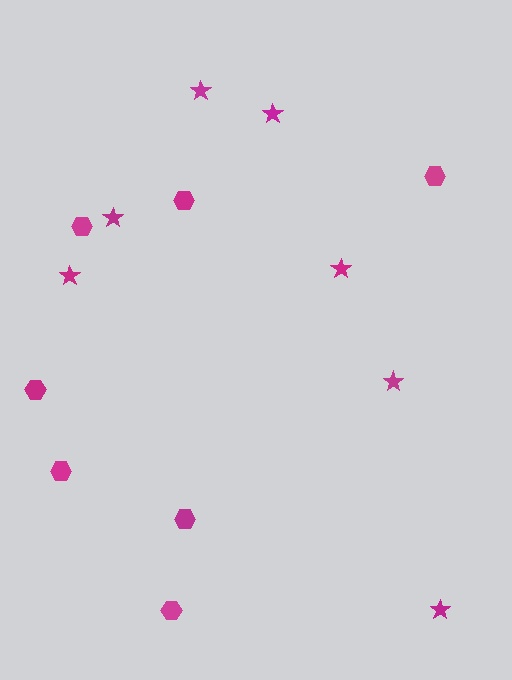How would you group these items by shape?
There are 2 groups: one group of hexagons (7) and one group of stars (7).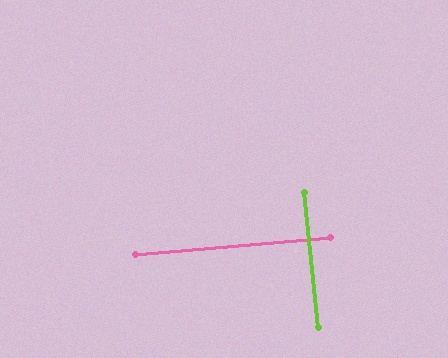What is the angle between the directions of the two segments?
Approximately 89 degrees.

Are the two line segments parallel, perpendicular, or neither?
Perpendicular — they meet at approximately 89°.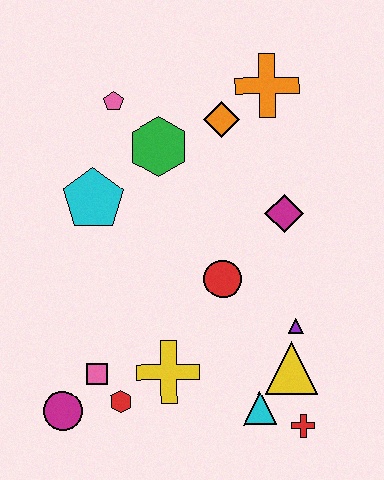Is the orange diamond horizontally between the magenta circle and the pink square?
No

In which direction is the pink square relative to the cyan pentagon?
The pink square is below the cyan pentagon.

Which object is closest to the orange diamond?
The orange cross is closest to the orange diamond.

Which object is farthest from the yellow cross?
The orange cross is farthest from the yellow cross.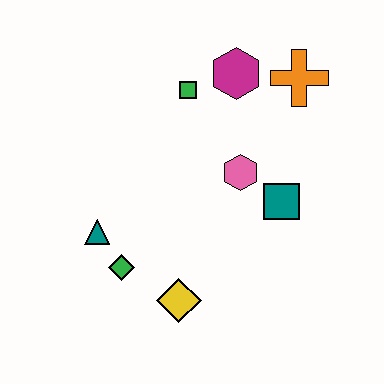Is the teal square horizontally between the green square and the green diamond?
No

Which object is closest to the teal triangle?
The green diamond is closest to the teal triangle.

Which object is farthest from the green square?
The yellow diamond is farthest from the green square.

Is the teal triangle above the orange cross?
No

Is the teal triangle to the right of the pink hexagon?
No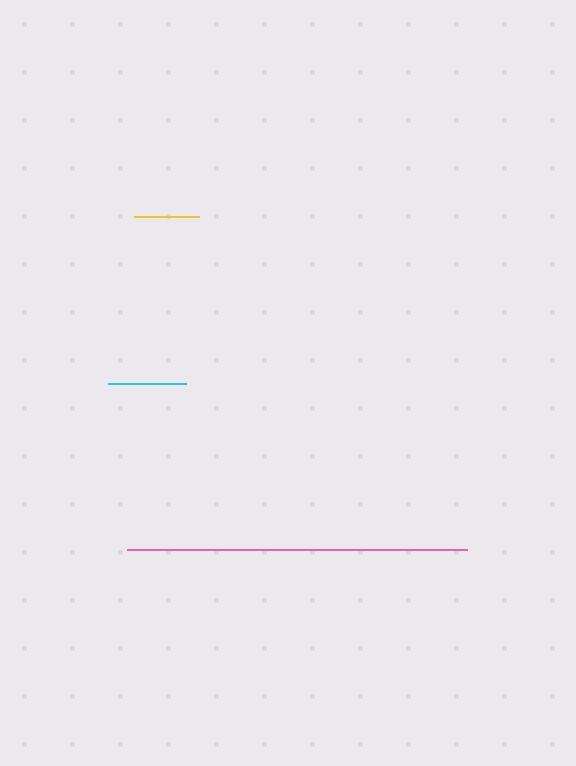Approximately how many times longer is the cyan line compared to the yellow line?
The cyan line is approximately 1.2 times the length of the yellow line.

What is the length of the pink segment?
The pink segment is approximately 340 pixels long.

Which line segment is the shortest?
The yellow line is the shortest at approximately 65 pixels.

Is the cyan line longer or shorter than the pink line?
The pink line is longer than the cyan line.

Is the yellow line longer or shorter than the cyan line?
The cyan line is longer than the yellow line.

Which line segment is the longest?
The pink line is the longest at approximately 340 pixels.